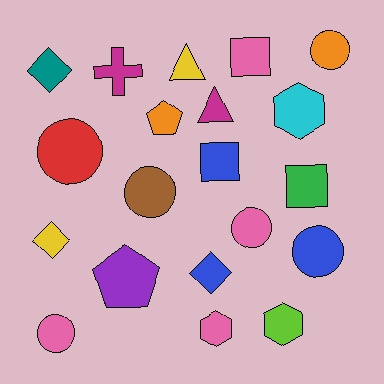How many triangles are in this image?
There are 2 triangles.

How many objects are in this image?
There are 20 objects.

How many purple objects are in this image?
There is 1 purple object.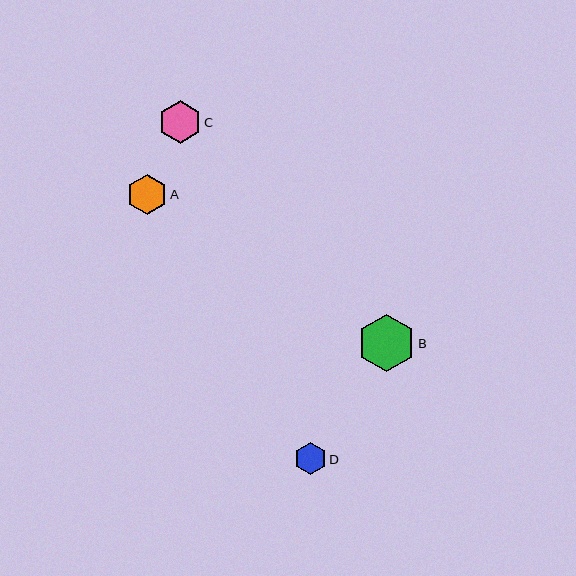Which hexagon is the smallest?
Hexagon D is the smallest with a size of approximately 32 pixels.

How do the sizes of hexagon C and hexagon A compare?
Hexagon C and hexagon A are approximately the same size.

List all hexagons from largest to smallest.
From largest to smallest: B, C, A, D.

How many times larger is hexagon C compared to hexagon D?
Hexagon C is approximately 1.3 times the size of hexagon D.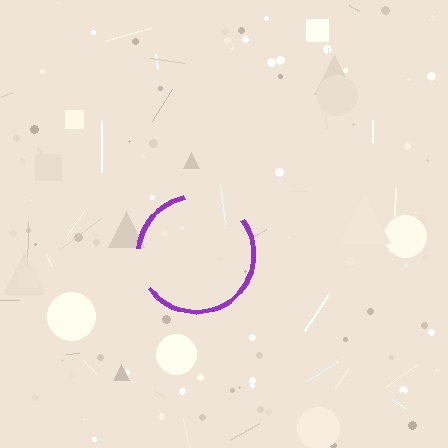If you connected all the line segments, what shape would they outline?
They would outline a circle.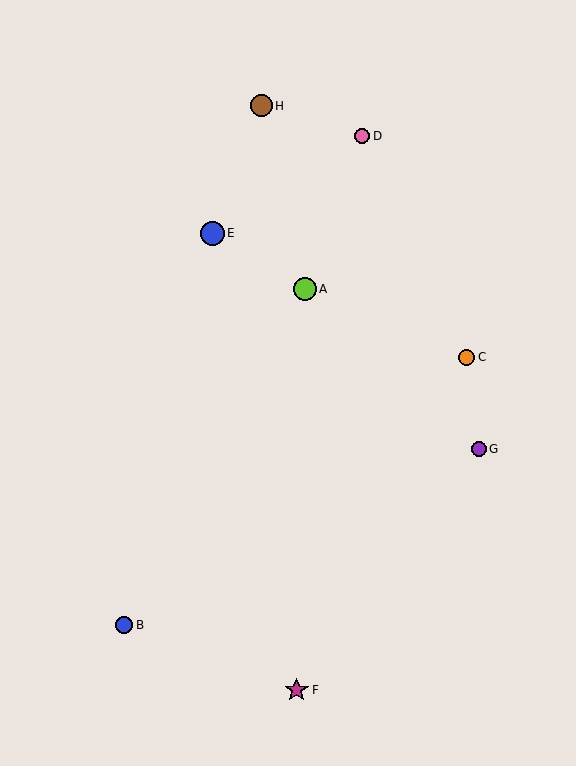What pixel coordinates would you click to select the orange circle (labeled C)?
Click at (467, 357) to select the orange circle C.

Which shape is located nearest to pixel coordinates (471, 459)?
The purple circle (labeled G) at (479, 449) is nearest to that location.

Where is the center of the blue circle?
The center of the blue circle is at (124, 625).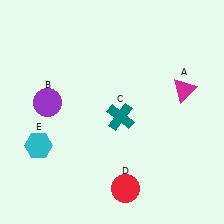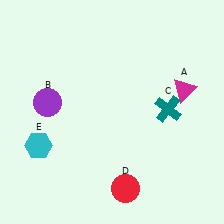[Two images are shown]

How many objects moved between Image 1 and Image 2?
1 object moved between the two images.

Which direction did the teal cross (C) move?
The teal cross (C) moved right.